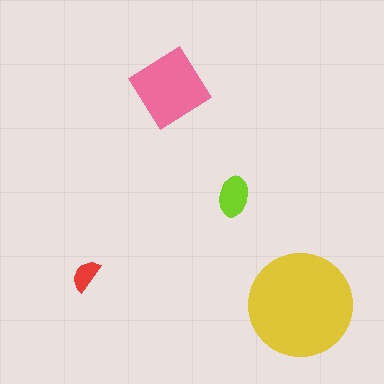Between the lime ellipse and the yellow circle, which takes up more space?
The yellow circle.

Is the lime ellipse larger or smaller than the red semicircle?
Larger.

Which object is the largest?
The yellow circle.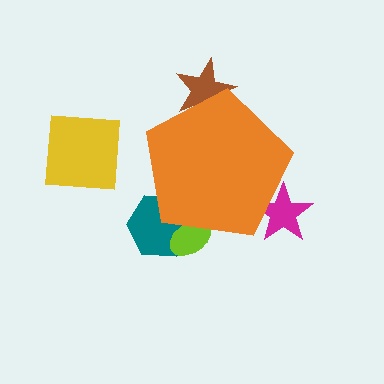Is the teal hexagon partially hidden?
Yes, the teal hexagon is partially hidden behind the orange pentagon.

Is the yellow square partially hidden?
No, the yellow square is fully visible.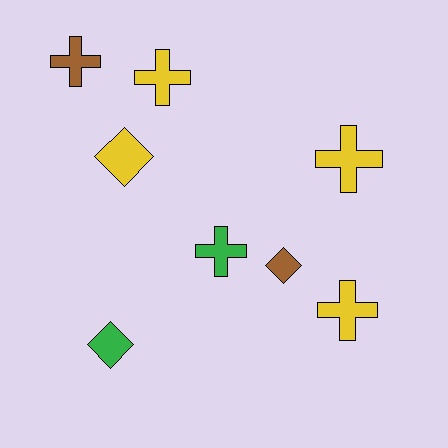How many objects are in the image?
There are 8 objects.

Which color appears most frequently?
Yellow, with 4 objects.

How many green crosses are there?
There is 1 green cross.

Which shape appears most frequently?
Cross, with 5 objects.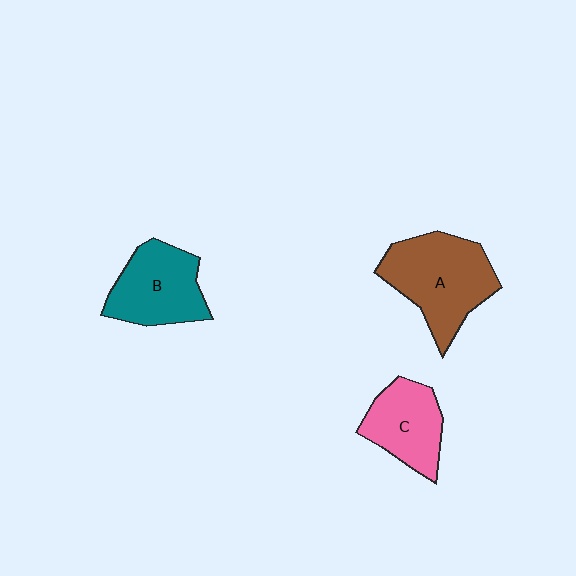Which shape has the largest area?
Shape A (brown).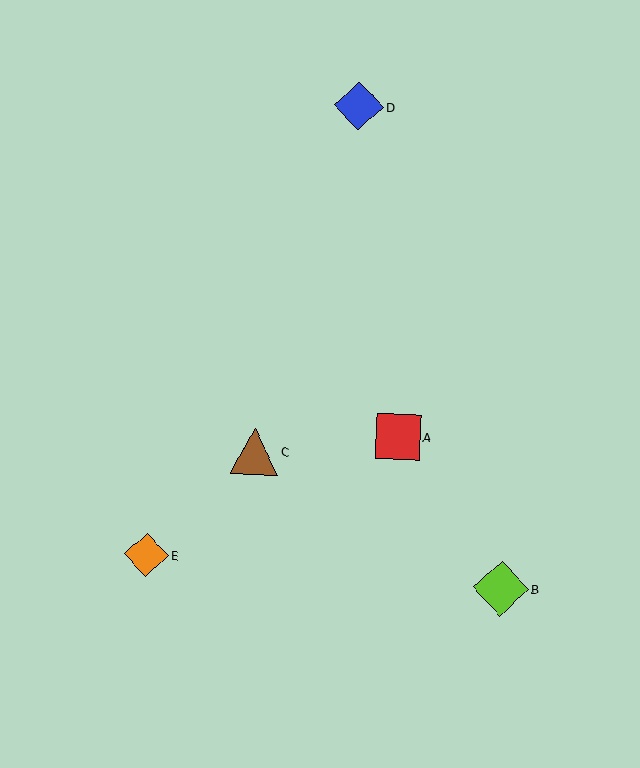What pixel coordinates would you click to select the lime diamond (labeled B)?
Click at (501, 589) to select the lime diamond B.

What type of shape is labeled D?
Shape D is a blue diamond.